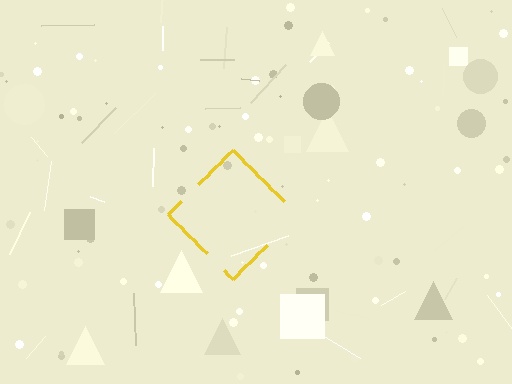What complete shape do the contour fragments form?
The contour fragments form a diamond.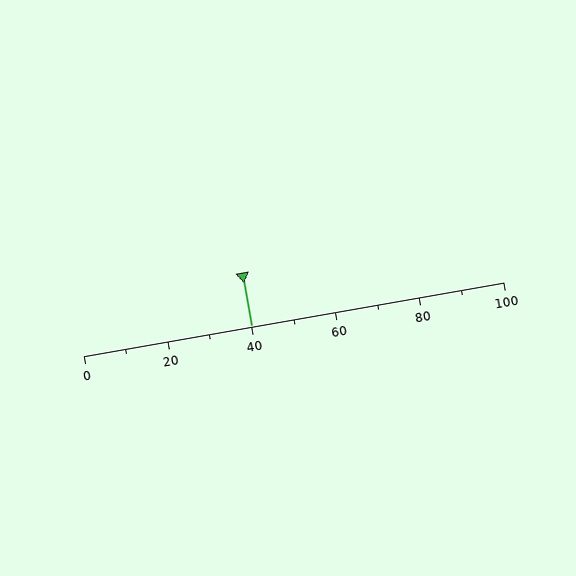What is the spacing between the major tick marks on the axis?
The major ticks are spaced 20 apart.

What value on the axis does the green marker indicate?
The marker indicates approximately 40.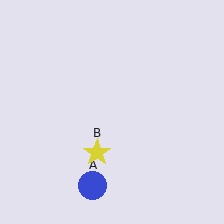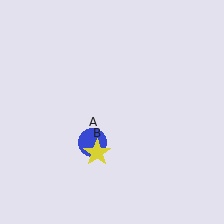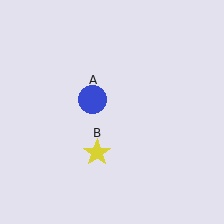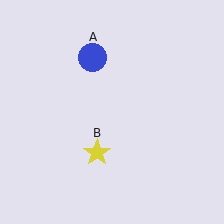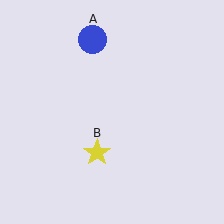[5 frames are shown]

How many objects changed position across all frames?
1 object changed position: blue circle (object A).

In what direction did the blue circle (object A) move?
The blue circle (object A) moved up.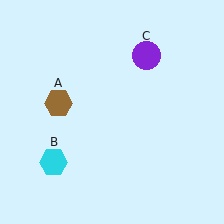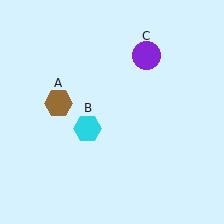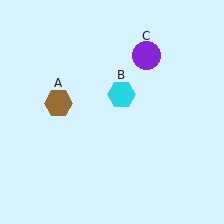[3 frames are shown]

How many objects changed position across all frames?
1 object changed position: cyan hexagon (object B).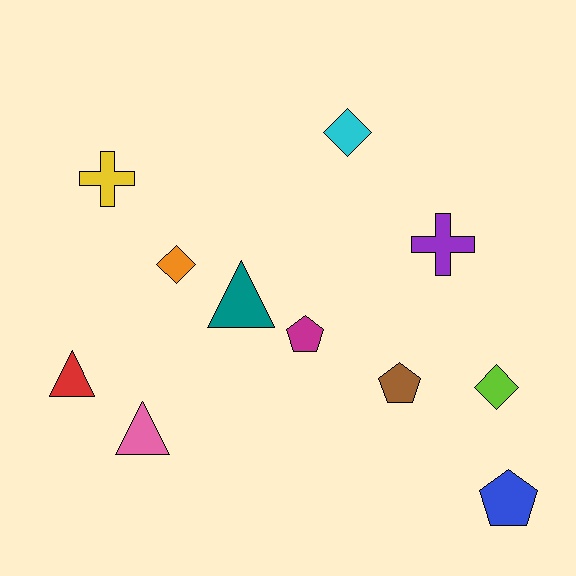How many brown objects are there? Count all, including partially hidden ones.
There is 1 brown object.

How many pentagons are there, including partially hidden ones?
There are 3 pentagons.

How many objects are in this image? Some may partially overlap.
There are 11 objects.